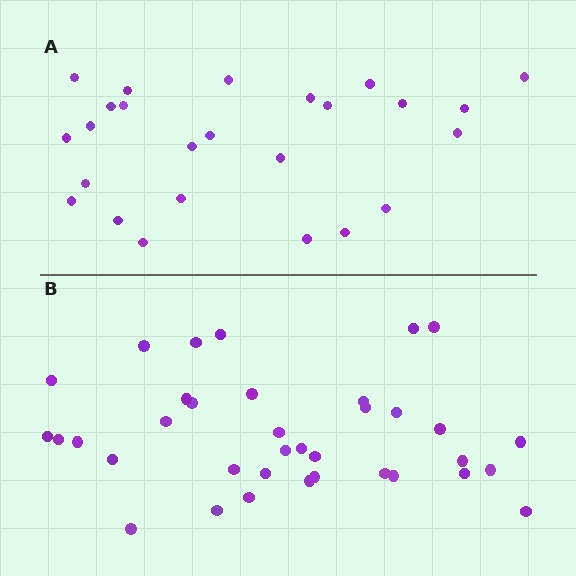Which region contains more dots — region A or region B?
Region B (the bottom region) has more dots.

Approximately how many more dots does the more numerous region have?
Region B has roughly 12 or so more dots than region A.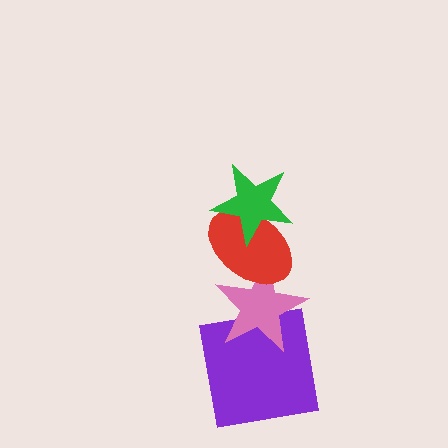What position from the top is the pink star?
The pink star is 3rd from the top.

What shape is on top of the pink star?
The red ellipse is on top of the pink star.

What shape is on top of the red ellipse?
The green star is on top of the red ellipse.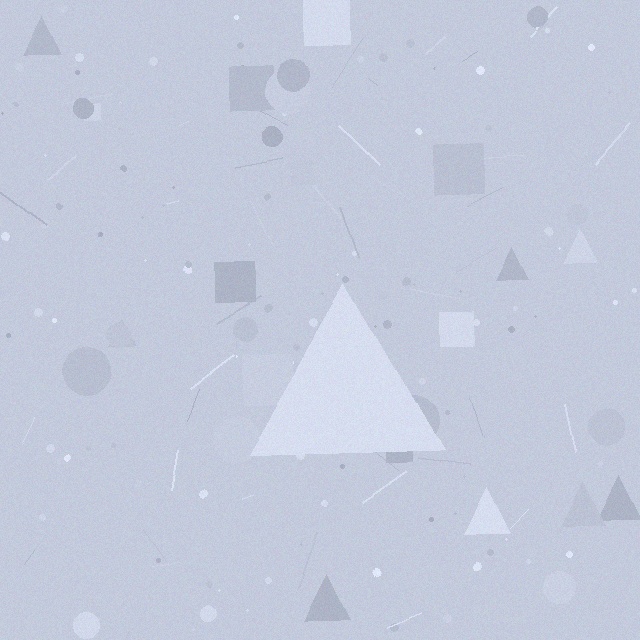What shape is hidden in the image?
A triangle is hidden in the image.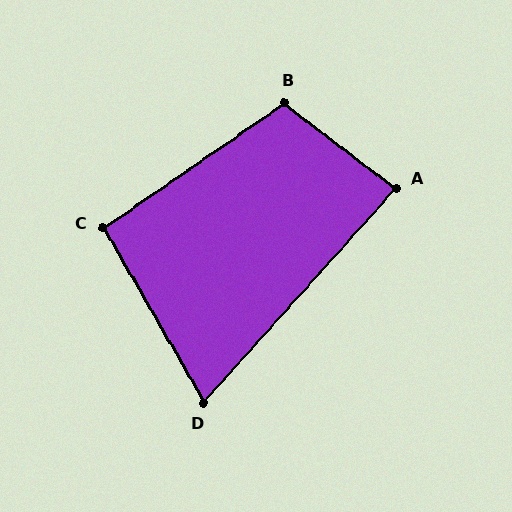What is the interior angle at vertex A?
Approximately 85 degrees (approximately right).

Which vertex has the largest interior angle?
B, at approximately 108 degrees.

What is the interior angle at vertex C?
Approximately 95 degrees (approximately right).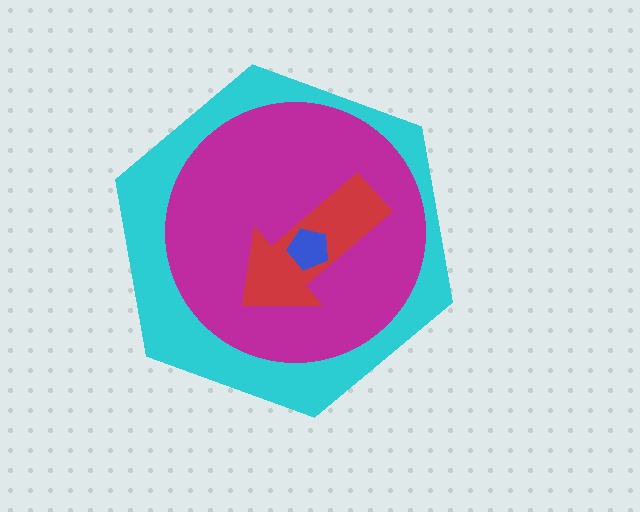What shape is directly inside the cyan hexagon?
The magenta circle.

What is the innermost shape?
The blue pentagon.